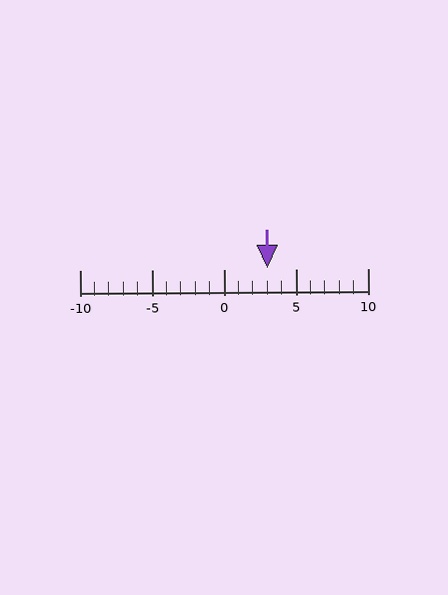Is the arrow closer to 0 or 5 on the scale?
The arrow is closer to 5.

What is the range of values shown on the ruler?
The ruler shows values from -10 to 10.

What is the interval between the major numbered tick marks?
The major tick marks are spaced 5 units apart.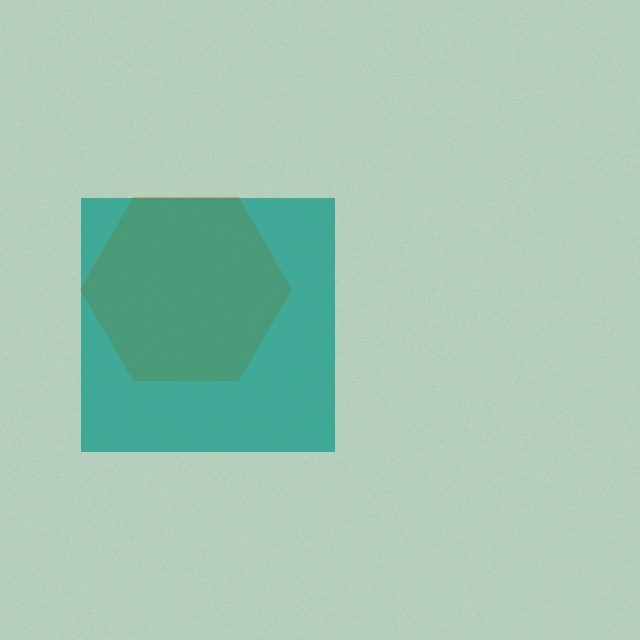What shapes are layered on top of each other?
The layered shapes are: an orange hexagon, a teal square.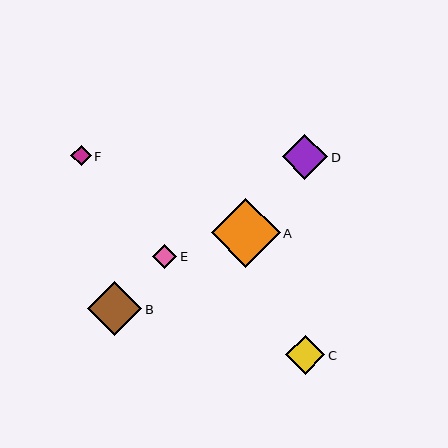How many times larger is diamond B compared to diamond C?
Diamond B is approximately 1.4 times the size of diamond C.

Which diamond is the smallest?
Diamond F is the smallest with a size of approximately 20 pixels.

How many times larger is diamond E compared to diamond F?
Diamond E is approximately 1.2 times the size of diamond F.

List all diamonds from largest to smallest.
From largest to smallest: A, B, D, C, E, F.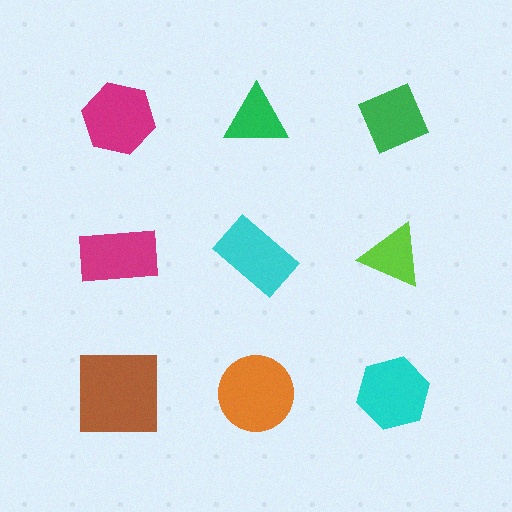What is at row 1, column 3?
A green diamond.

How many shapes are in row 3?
3 shapes.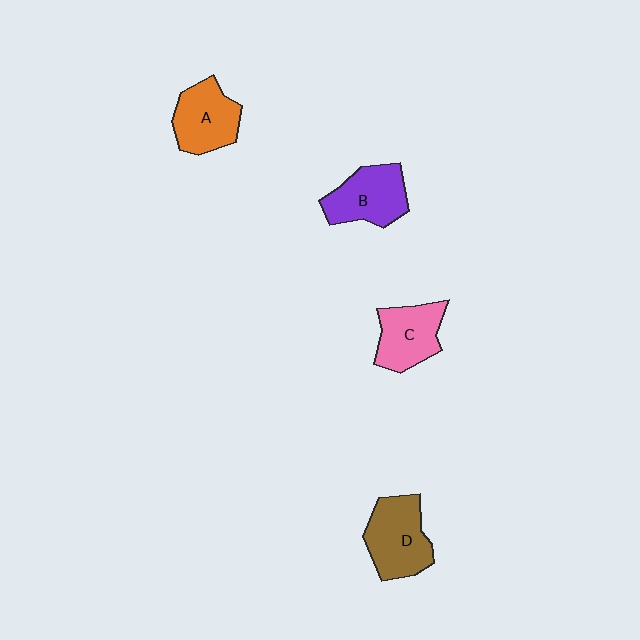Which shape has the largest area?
Shape D (brown).